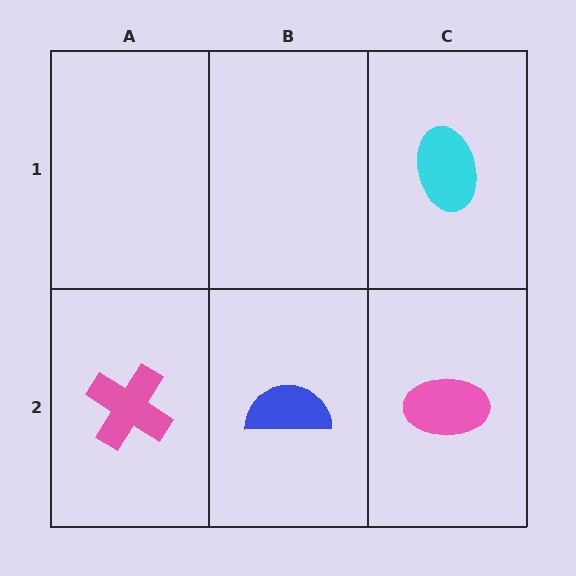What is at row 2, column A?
A pink cross.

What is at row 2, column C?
A pink ellipse.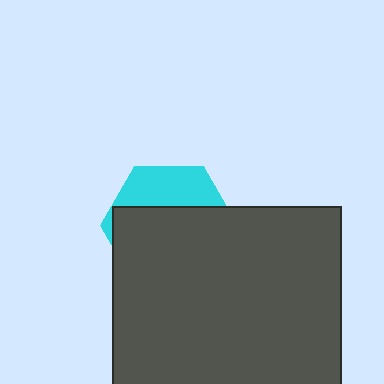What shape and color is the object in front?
The object in front is a dark gray rectangle.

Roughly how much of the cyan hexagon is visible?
A small part of it is visible (roughly 31%).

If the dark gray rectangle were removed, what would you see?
You would see the complete cyan hexagon.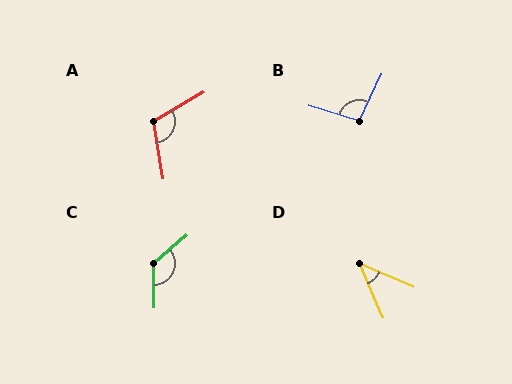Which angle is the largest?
C, at approximately 129 degrees.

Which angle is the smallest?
D, at approximately 44 degrees.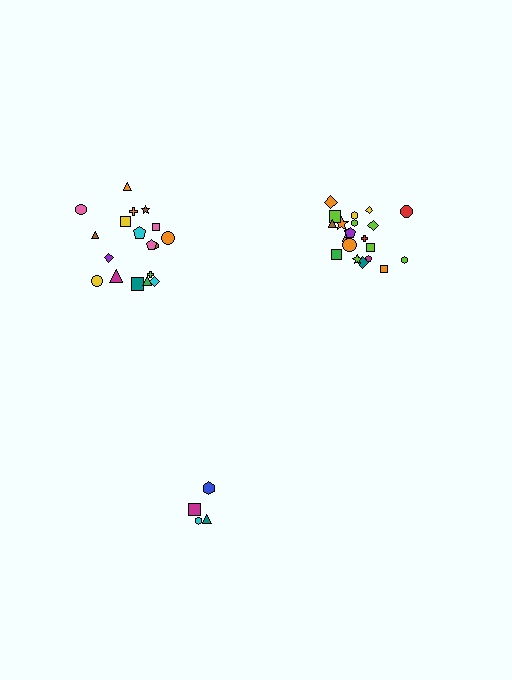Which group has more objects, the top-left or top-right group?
The top-right group.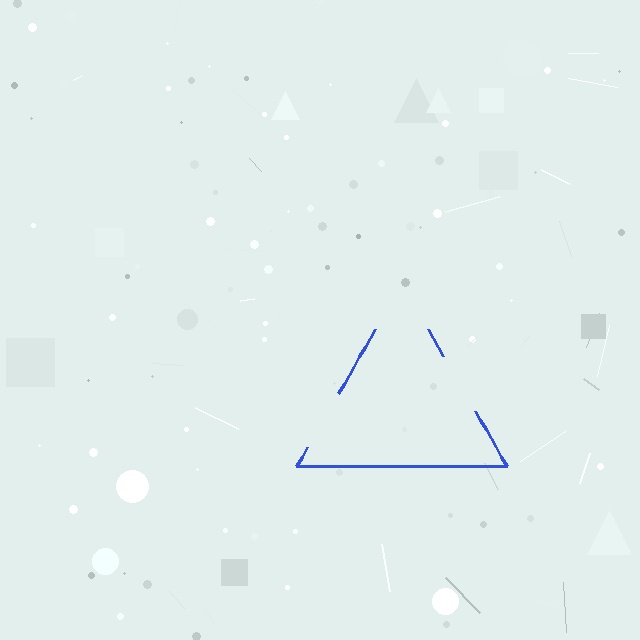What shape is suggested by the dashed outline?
The dashed outline suggests a triangle.